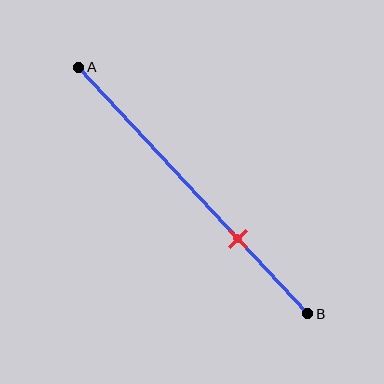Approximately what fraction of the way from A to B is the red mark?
The red mark is approximately 70% of the way from A to B.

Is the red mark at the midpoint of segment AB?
No, the mark is at about 70% from A, not at the 50% midpoint.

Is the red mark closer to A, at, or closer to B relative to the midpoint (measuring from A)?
The red mark is closer to point B than the midpoint of segment AB.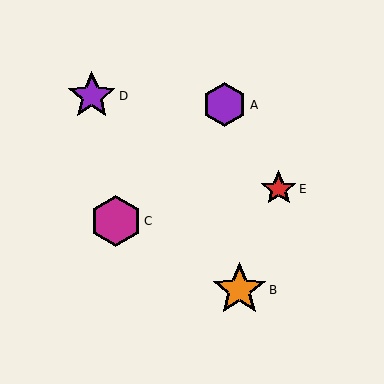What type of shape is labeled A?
Shape A is a purple hexagon.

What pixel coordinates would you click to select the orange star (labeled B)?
Click at (239, 290) to select the orange star B.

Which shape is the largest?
The orange star (labeled B) is the largest.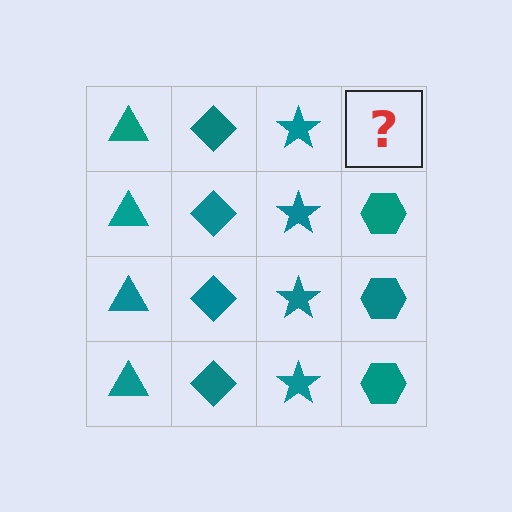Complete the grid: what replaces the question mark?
The question mark should be replaced with a teal hexagon.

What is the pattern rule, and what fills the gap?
The rule is that each column has a consistent shape. The gap should be filled with a teal hexagon.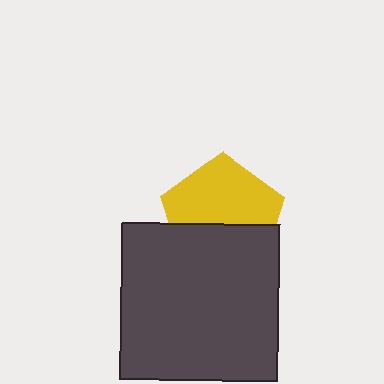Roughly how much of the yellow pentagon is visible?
About half of it is visible (roughly 57%).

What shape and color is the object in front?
The object in front is a dark gray square.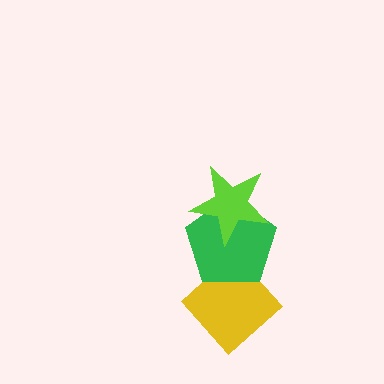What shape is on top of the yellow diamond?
The green pentagon is on top of the yellow diamond.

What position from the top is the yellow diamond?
The yellow diamond is 3rd from the top.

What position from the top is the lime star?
The lime star is 1st from the top.